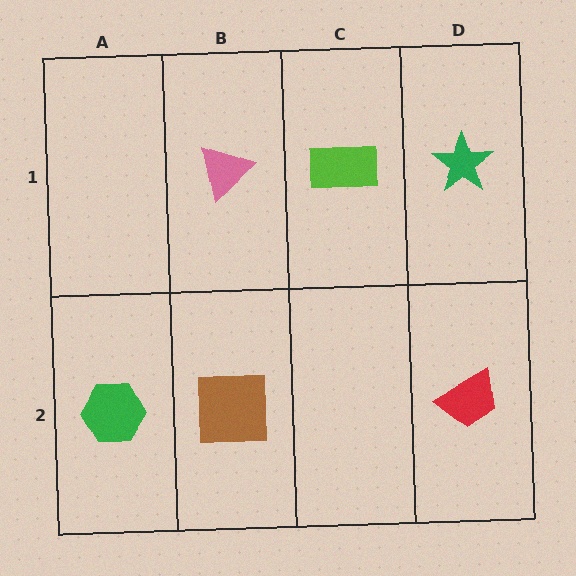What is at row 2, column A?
A green hexagon.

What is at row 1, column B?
A pink triangle.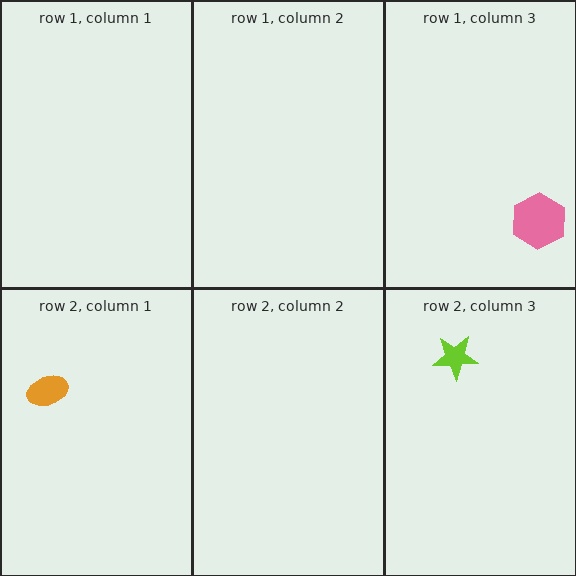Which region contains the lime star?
The row 2, column 3 region.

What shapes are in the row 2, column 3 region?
The lime star.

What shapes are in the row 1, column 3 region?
The pink hexagon.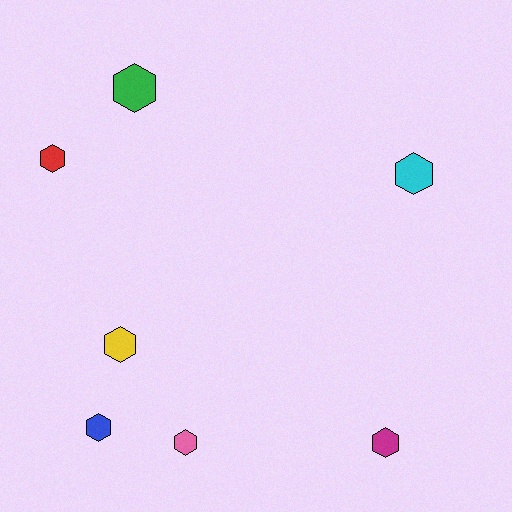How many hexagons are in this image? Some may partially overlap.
There are 7 hexagons.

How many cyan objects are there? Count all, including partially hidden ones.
There is 1 cyan object.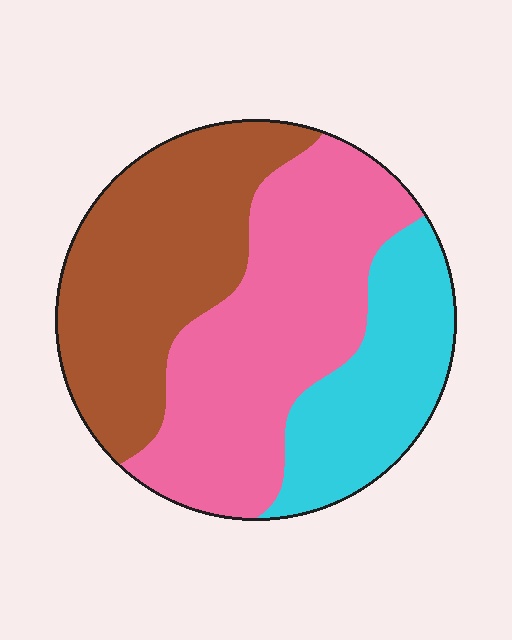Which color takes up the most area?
Pink, at roughly 40%.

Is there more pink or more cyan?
Pink.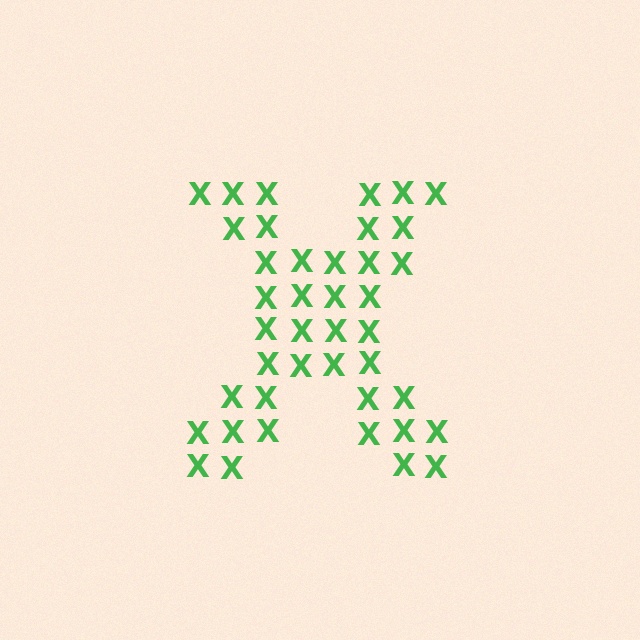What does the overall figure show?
The overall figure shows the letter X.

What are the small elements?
The small elements are letter X's.